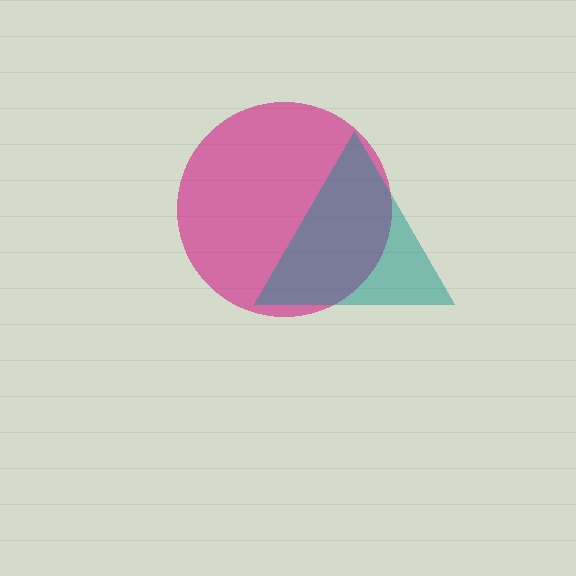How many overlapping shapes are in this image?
There are 2 overlapping shapes in the image.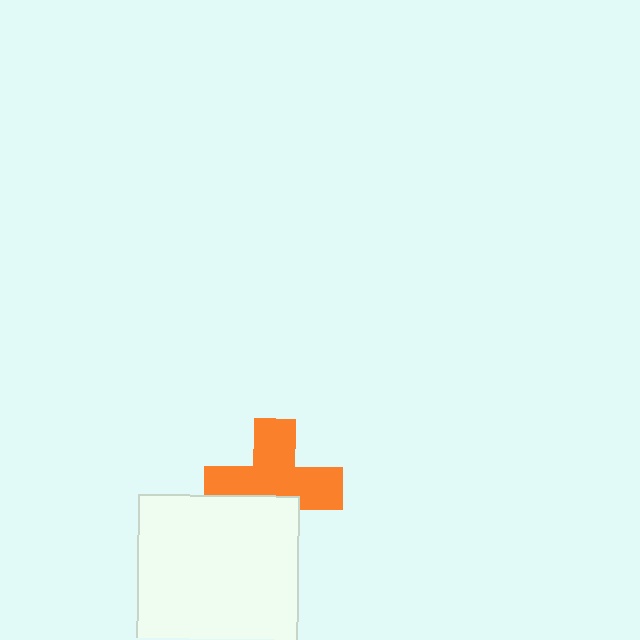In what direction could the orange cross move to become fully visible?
The orange cross could move up. That would shift it out from behind the white square entirely.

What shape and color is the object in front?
The object in front is a white square.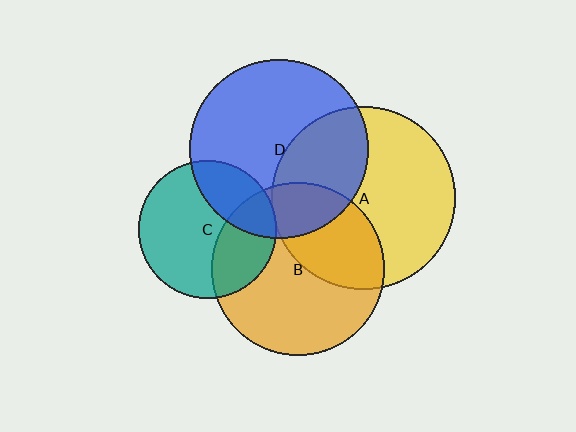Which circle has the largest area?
Circle A (yellow).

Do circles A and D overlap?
Yes.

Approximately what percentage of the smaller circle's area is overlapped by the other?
Approximately 35%.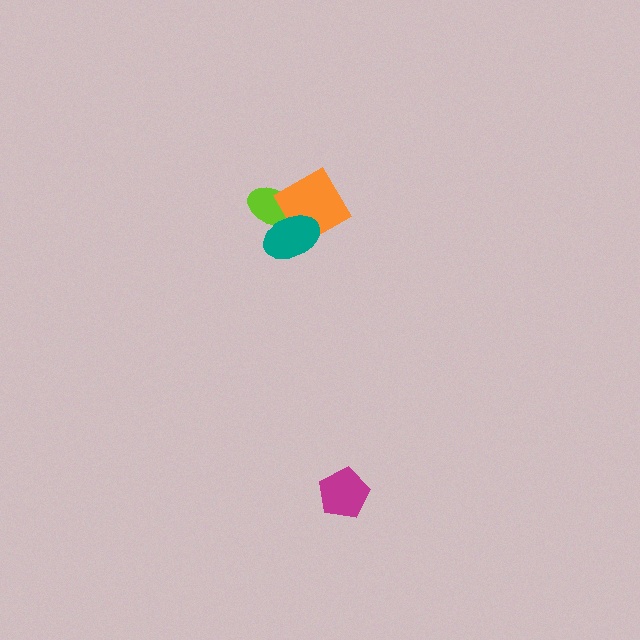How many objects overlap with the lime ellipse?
2 objects overlap with the lime ellipse.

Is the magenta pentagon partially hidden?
No, no other shape covers it.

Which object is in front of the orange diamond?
The teal ellipse is in front of the orange diamond.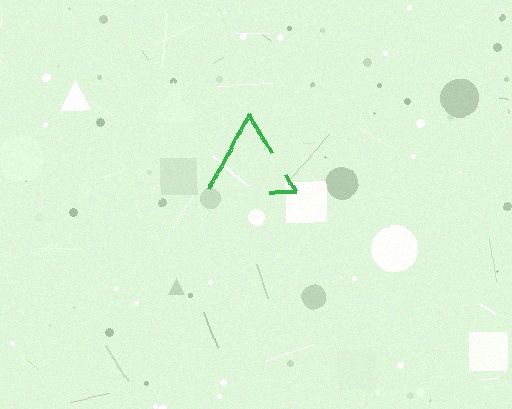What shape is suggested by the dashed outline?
The dashed outline suggests a triangle.